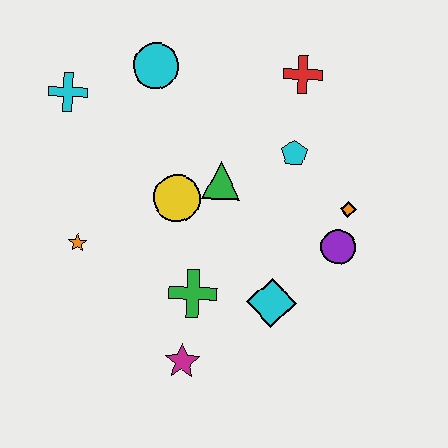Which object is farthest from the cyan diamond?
The cyan cross is farthest from the cyan diamond.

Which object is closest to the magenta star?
The green cross is closest to the magenta star.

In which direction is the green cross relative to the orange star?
The green cross is to the right of the orange star.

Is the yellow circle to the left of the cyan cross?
No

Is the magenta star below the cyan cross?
Yes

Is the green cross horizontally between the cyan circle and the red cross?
Yes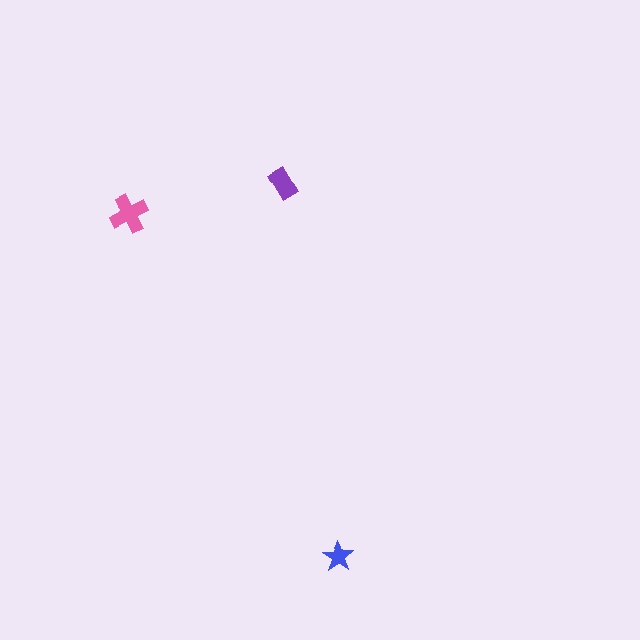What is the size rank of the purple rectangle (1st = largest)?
2nd.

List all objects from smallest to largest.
The blue star, the purple rectangle, the pink cross.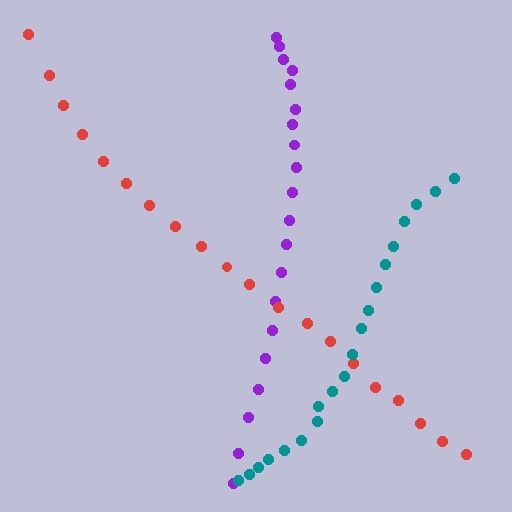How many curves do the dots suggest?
There are 3 distinct paths.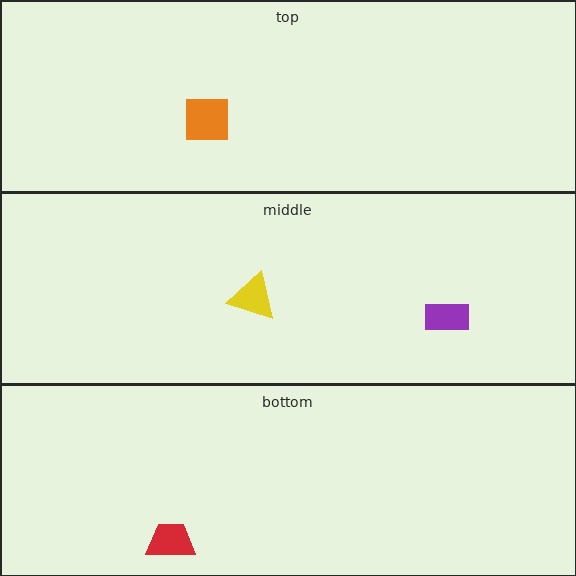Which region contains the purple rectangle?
The middle region.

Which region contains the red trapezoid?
The bottom region.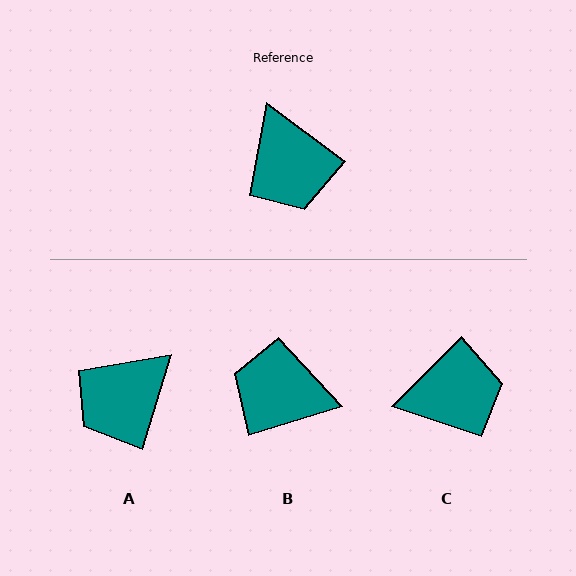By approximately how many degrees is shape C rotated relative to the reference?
Approximately 82 degrees counter-clockwise.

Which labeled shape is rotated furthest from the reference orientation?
B, about 127 degrees away.